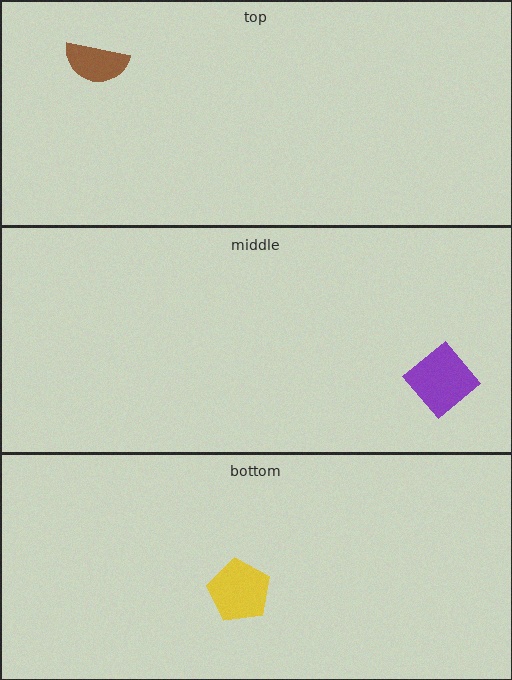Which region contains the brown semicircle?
The top region.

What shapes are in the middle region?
The purple diamond.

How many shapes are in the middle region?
1.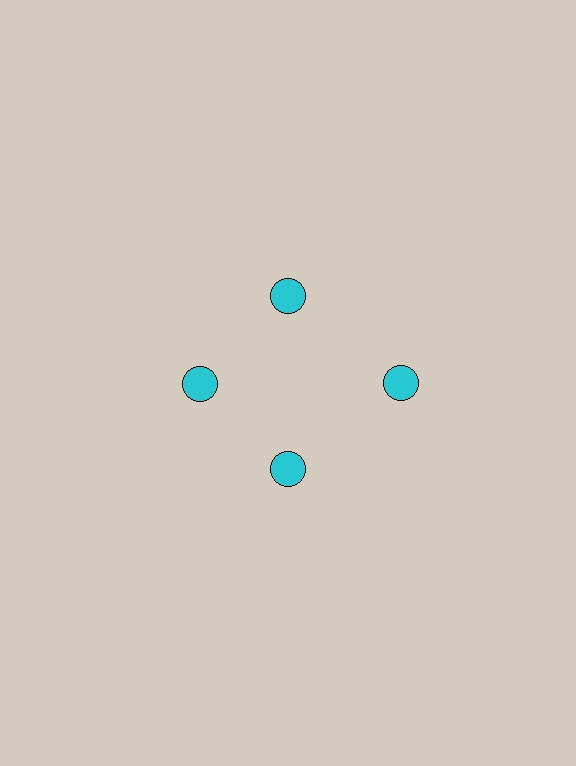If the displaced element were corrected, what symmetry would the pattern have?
It would have 4-fold rotational symmetry — the pattern would map onto itself every 90 degrees.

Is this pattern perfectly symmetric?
No. The 4 cyan circles are arranged in a ring, but one element near the 3 o'clock position is pushed outward from the center, breaking the 4-fold rotational symmetry.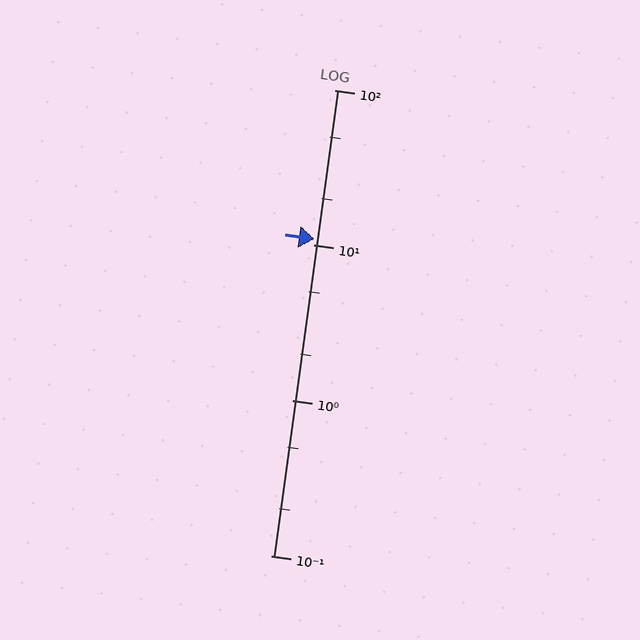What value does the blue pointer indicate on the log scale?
The pointer indicates approximately 11.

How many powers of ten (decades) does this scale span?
The scale spans 3 decades, from 0.1 to 100.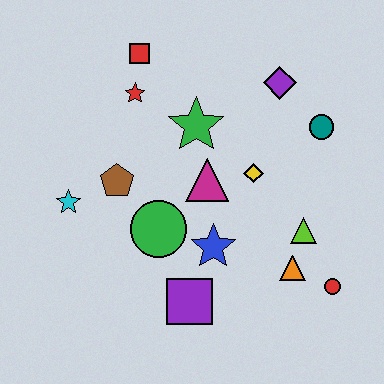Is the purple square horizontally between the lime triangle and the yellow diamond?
No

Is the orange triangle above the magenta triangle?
No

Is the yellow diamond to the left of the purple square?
No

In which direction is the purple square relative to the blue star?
The purple square is below the blue star.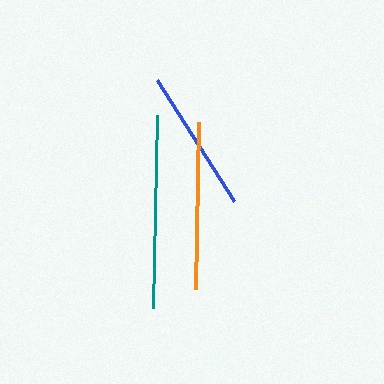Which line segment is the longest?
The teal line is the longest at approximately 193 pixels.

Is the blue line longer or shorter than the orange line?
The orange line is longer than the blue line.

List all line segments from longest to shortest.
From longest to shortest: teal, orange, blue.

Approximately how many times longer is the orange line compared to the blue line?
The orange line is approximately 1.2 times the length of the blue line.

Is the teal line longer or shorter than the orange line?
The teal line is longer than the orange line.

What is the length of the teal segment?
The teal segment is approximately 193 pixels long.